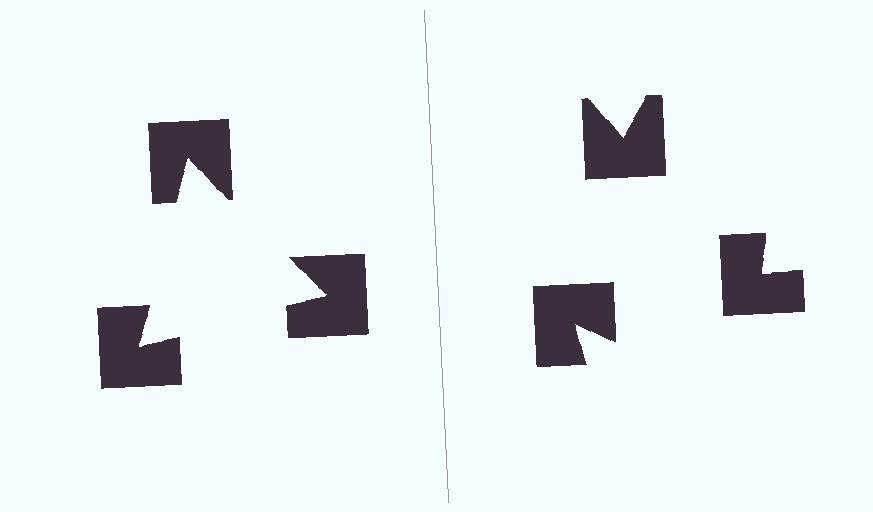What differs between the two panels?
The notched squares are positioned identically on both sides; only the wedge orientations differ. On the left they align to a triangle; on the right they are misaligned.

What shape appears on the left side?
An illusory triangle.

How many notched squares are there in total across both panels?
6 — 3 on each side.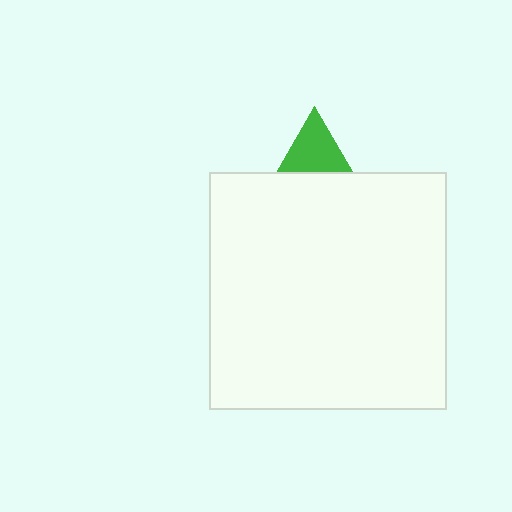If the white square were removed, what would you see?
You would see the complete green triangle.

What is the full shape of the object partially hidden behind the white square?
The partially hidden object is a green triangle.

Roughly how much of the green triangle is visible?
A small part of it is visible (roughly 36%).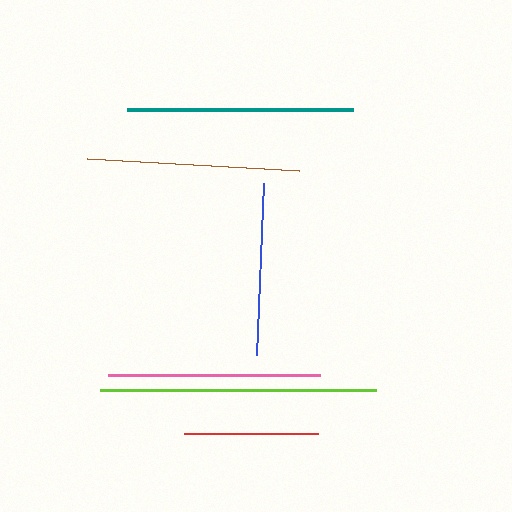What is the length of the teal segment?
The teal segment is approximately 226 pixels long.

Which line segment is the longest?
The lime line is the longest at approximately 276 pixels.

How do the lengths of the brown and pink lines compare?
The brown and pink lines are approximately the same length.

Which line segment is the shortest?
The red line is the shortest at approximately 134 pixels.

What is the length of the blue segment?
The blue segment is approximately 172 pixels long.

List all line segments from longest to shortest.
From longest to shortest: lime, teal, brown, pink, blue, red.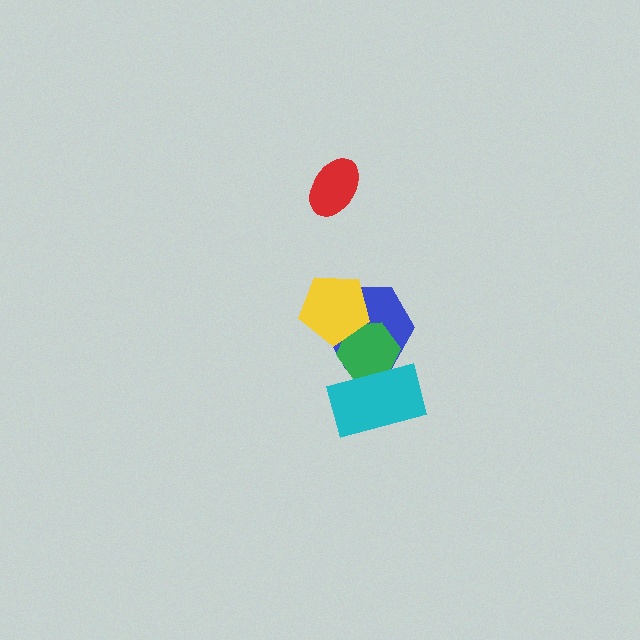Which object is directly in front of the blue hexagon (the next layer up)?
The green hexagon is directly in front of the blue hexagon.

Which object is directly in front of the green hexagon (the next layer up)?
The yellow pentagon is directly in front of the green hexagon.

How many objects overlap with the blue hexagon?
3 objects overlap with the blue hexagon.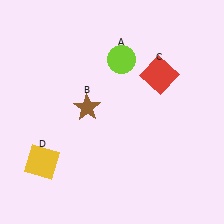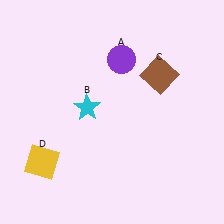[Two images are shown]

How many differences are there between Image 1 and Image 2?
There are 3 differences between the two images.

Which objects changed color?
A changed from lime to purple. B changed from brown to cyan. C changed from red to brown.